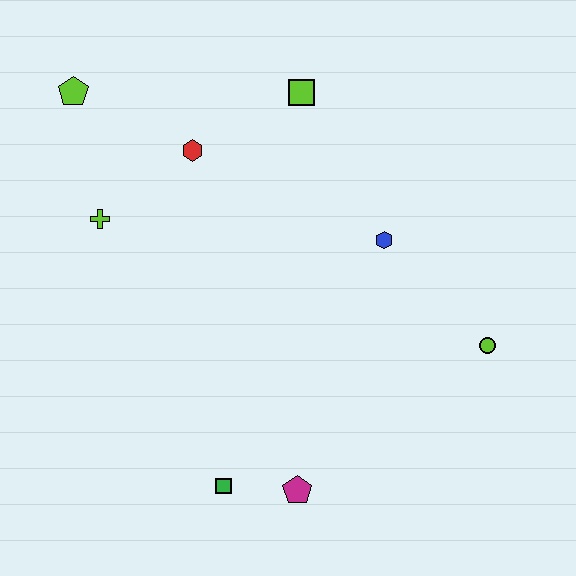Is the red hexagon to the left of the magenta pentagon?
Yes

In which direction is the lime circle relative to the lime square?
The lime circle is below the lime square.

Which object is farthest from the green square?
The lime pentagon is farthest from the green square.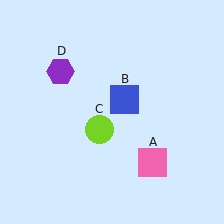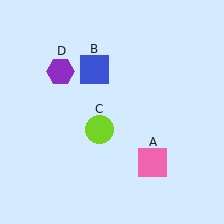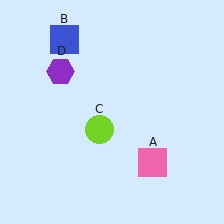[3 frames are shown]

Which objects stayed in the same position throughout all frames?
Pink square (object A) and lime circle (object C) and purple hexagon (object D) remained stationary.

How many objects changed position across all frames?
1 object changed position: blue square (object B).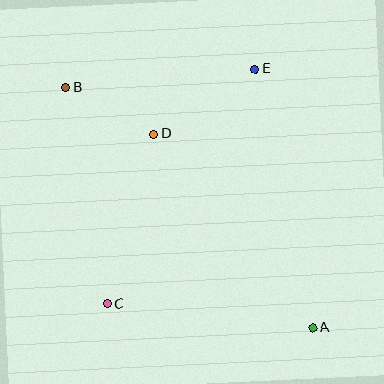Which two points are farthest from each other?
Points A and B are farthest from each other.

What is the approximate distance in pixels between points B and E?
The distance between B and E is approximately 190 pixels.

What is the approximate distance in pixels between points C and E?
The distance between C and E is approximately 277 pixels.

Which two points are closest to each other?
Points B and D are closest to each other.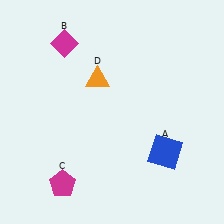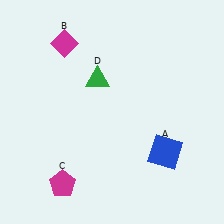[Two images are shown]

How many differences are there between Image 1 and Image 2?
There is 1 difference between the two images.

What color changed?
The triangle (D) changed from orange in Image 1 to green in Image 2.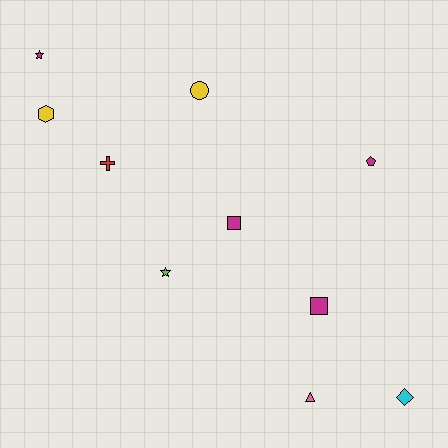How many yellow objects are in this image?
There are 2 yellow objects.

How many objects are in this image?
There are 10 objects.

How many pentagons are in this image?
There is 1 pentagon.